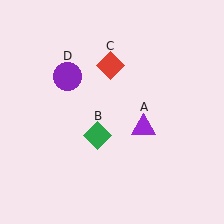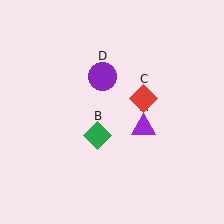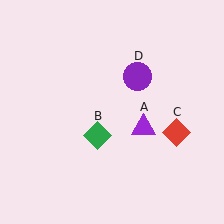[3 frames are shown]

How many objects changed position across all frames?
2 objects changed position: red diamond (object C), purple circle (object D).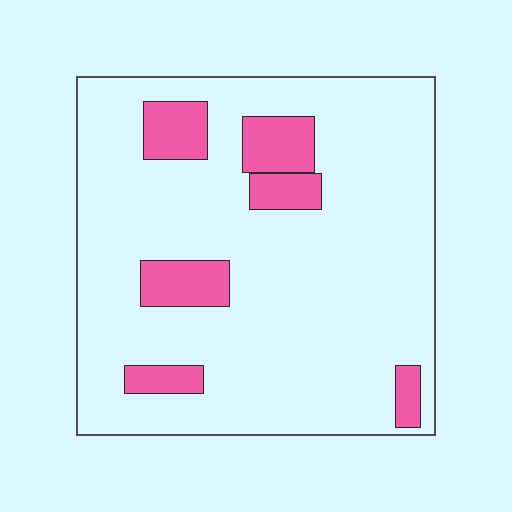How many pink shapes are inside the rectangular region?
6.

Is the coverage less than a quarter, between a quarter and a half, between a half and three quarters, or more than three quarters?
Less than a quarter.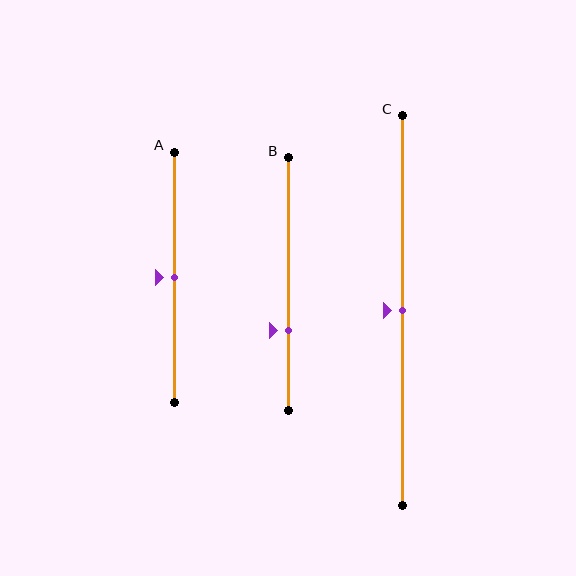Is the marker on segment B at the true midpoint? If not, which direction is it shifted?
No, the marker on segment B is shifted downward by about 18% of the segment length.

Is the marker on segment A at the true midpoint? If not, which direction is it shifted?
Yes, the marker on segment A is at the true midpoint.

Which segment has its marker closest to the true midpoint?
Segment A has its marker closest to the true midpoint.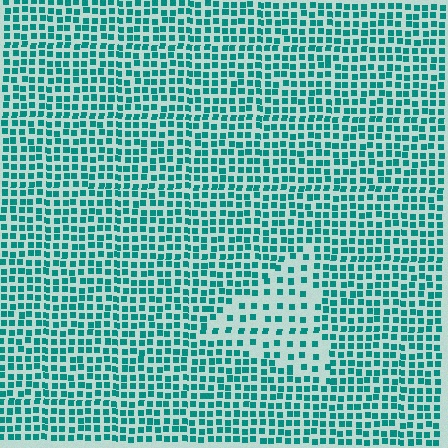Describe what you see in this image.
The image contains small teal elements arranged at two different densities. A triangle-shaped region is visible where the elements are less densely packed than the surrounding area.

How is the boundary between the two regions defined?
The boundary is defined by a change in element density (approximately 2.0x ratio). All elements are the same color, size, and shape.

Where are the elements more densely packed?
The elements are more densely packed outside the triangle boundary.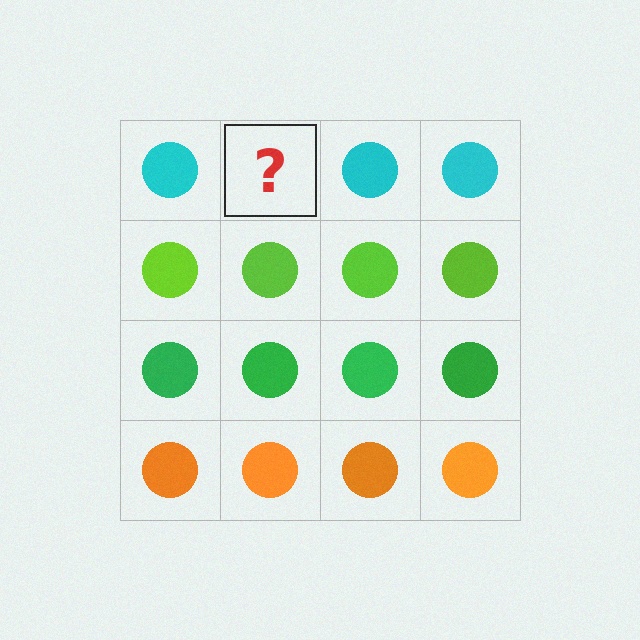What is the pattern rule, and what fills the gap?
The rule is that each row has a consistent color. The gap should be filled with a cyan circle.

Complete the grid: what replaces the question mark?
The question mark should be replaced with a cyan circle.